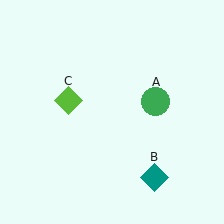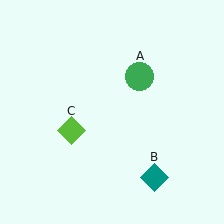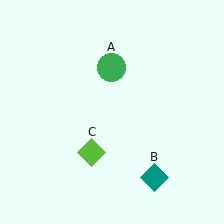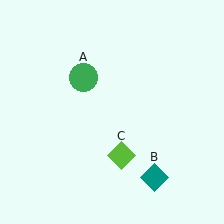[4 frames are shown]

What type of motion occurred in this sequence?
The green circle (object A), lime diamond (object C) rotated counterclockwise around the center of the scene.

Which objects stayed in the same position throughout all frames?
Teal diamond (object B) remained stationary.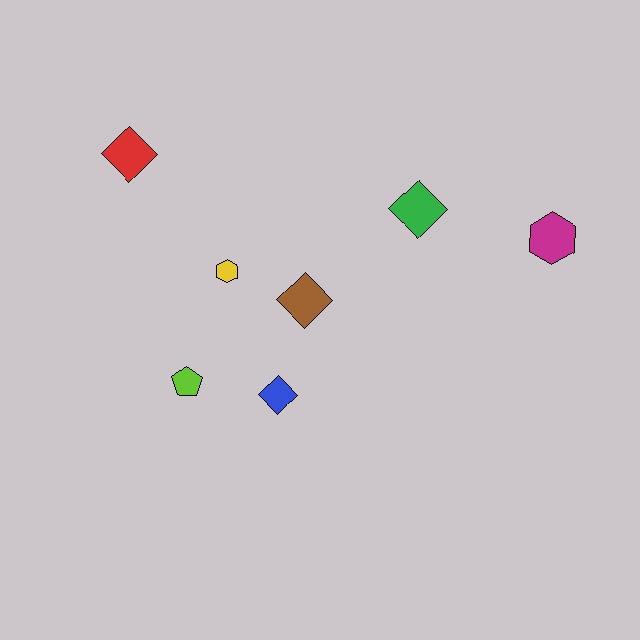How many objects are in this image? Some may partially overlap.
There are 7 objects.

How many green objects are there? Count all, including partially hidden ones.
There is 1 green object.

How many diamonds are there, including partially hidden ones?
There are 4 diamonds.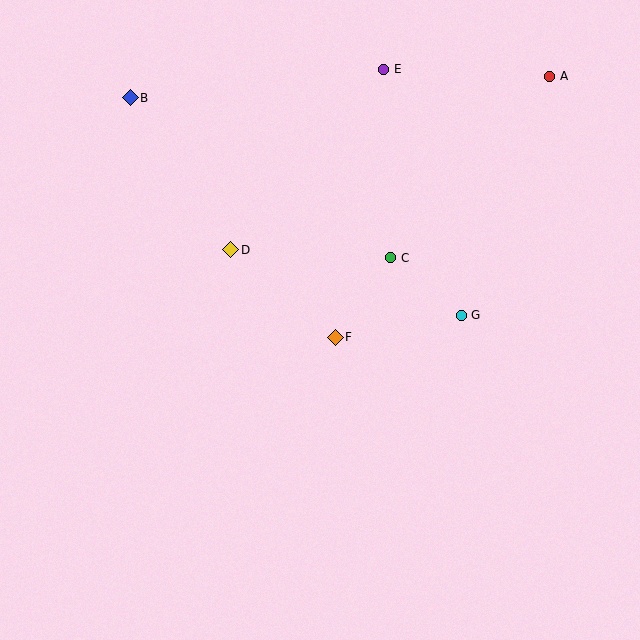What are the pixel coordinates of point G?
Point G is at (461, 315).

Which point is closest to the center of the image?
Point F at (335, 337) is closest to the center.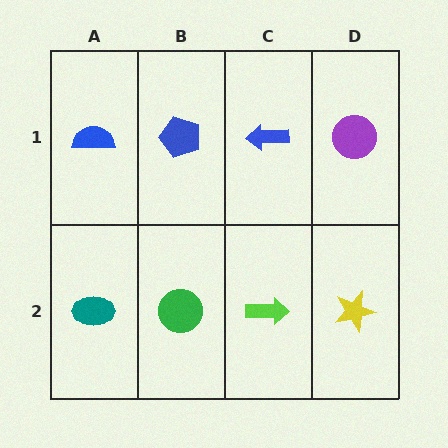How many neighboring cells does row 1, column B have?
3.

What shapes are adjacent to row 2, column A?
A blue semicircle (row 1, column A), a green circle (row 2, column B).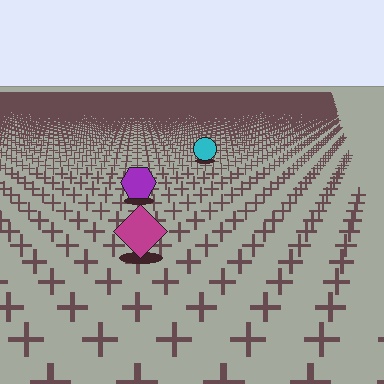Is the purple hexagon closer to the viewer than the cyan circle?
Yes. The purple hexagon is closer — you can tell from the texture gradient: the ground texture is coarser near it.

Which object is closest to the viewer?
The magenta diamond is closest. The texture marks near it are larger and more spread out.